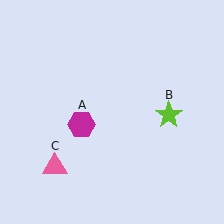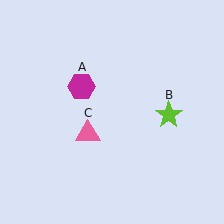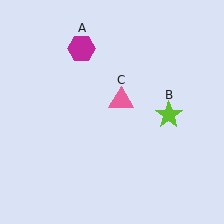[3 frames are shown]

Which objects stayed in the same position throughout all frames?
Lime star (object B) remained stationary.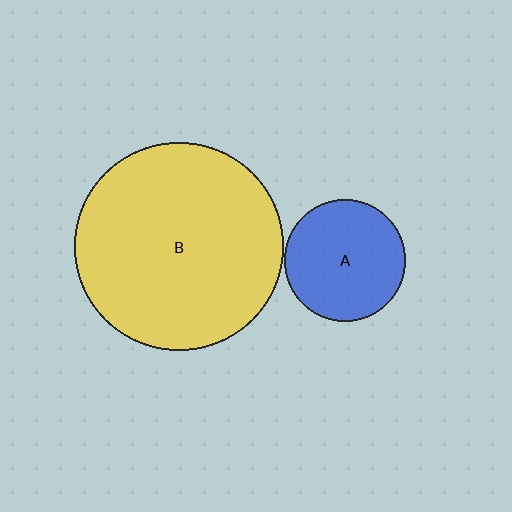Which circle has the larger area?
Circle B (yellow).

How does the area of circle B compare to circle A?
Approximately 2.9 times.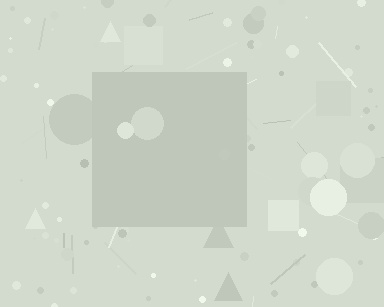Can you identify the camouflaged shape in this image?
The camouflaged shape is a square.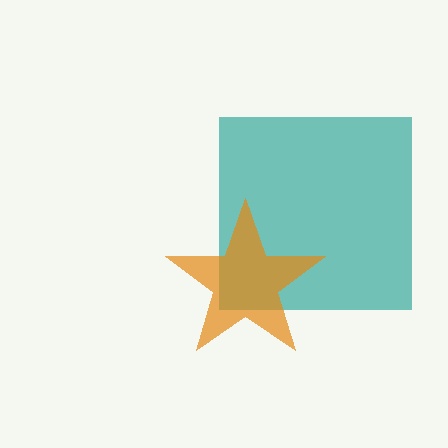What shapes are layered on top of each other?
The layered shapes are: a teal square, an orange star.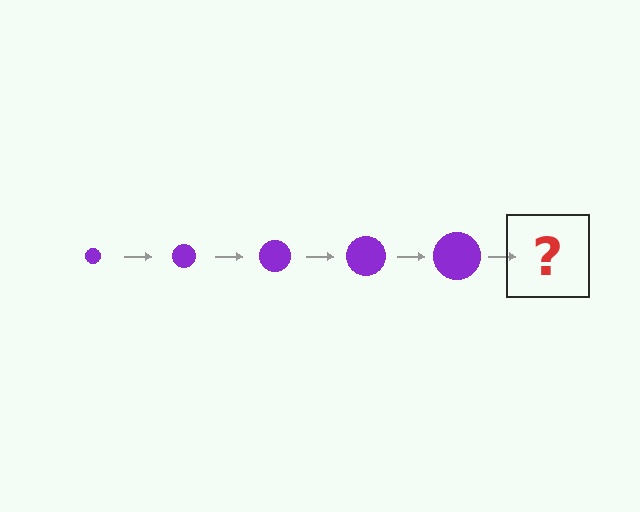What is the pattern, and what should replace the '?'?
The pattern is that the circle gets progressively larger each step. The '?' should be a purple circle, larger than the previous one.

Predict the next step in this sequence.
The next step is a purple circle, larger than the previous one.